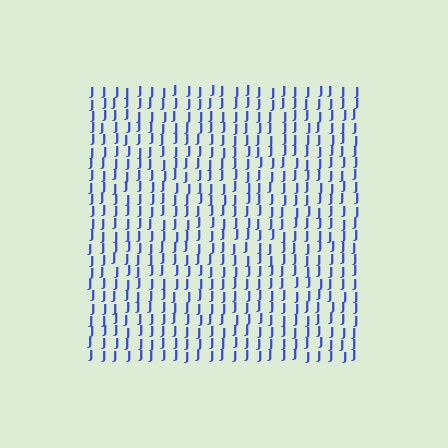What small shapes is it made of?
It is made of small letter J's.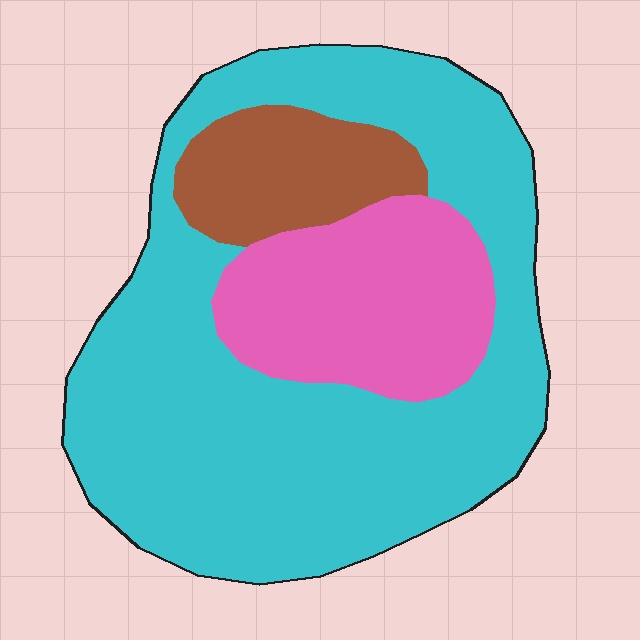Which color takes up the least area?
Brown, at roughly 10%.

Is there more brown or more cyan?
Cyan.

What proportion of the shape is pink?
Pink takes up less than a quarter of the shape.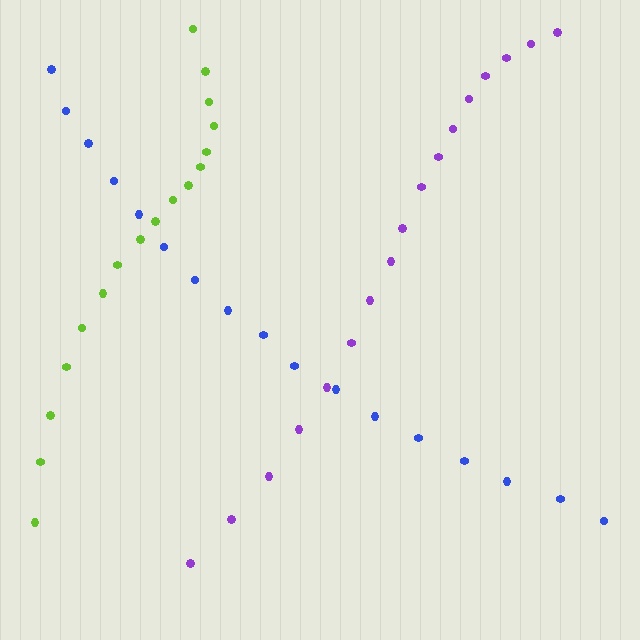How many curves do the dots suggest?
There are 3 distinct paths.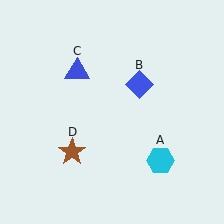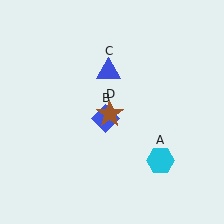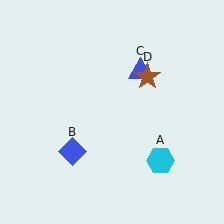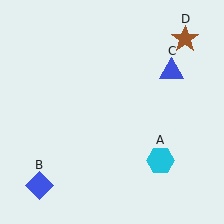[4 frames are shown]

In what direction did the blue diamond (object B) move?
The blue diamond (object B) moved down and to the left.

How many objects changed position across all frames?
3 objects changed position: blue diamond (object B), blue triangle (object C), brown star (object D).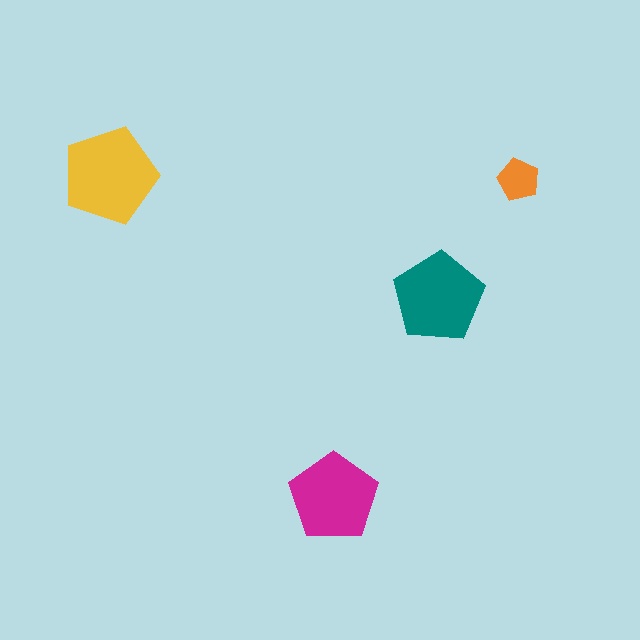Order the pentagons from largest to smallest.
the yellow one, the teal one, the magenta one, the orange one.